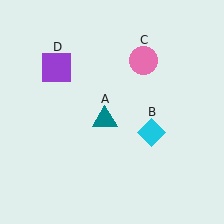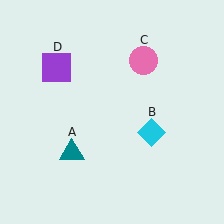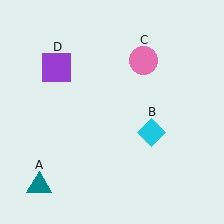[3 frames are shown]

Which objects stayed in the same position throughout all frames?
Cyan diamond (object B) and pink circle (object C) and purple square (object D) remained stationary.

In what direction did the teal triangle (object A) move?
The teal triangle (object A) moved down and to the left.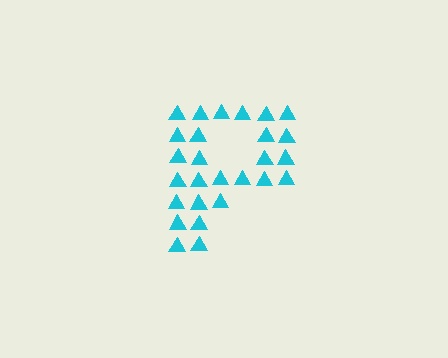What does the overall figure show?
The overall figure shows the letter P.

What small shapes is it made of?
It is made of small triangles.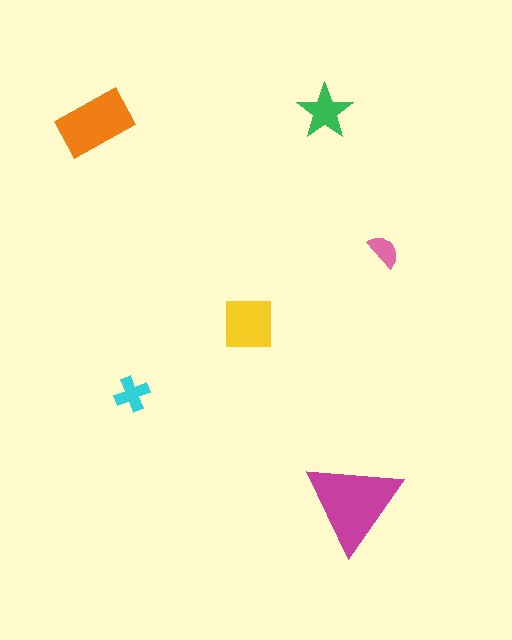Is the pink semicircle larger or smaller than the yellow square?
Smaller.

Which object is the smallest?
The pink semicircle.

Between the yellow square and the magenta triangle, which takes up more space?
The magenta triangle.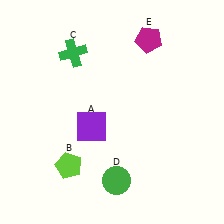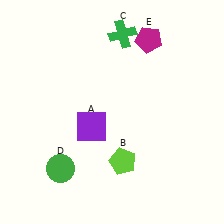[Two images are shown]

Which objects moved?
The objects that moved are: the lime pentagon (B), the green cross (C), the green circle (D).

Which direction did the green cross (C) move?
The green cross (C) moved right.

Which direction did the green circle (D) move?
The green circle (D) moved left.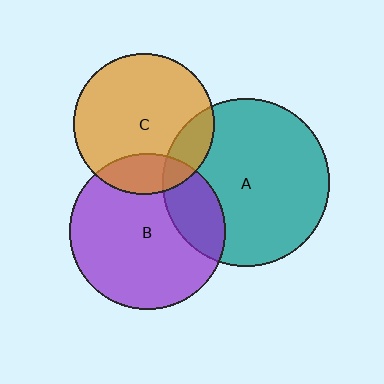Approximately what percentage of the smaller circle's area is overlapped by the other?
Approximately 20%.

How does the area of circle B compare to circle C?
Approximately 1.2 times.